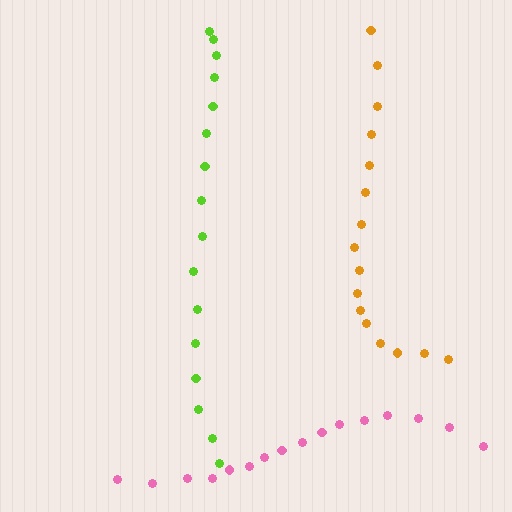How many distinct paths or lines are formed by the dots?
There are 3 distinct paths.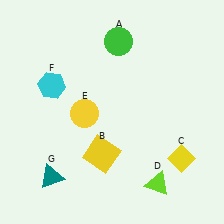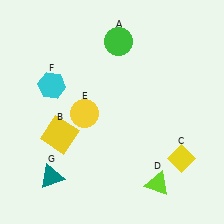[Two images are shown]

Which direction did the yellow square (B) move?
The yellow square (B) moved left.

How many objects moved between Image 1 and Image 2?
1 object moved between the two images.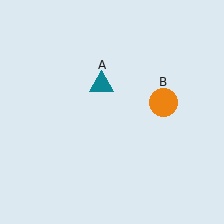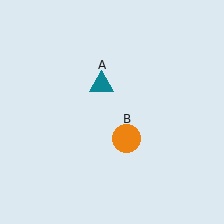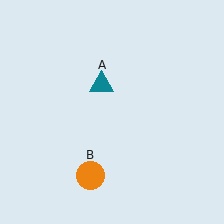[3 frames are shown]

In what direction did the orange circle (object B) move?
The orange circle (object B) moved down and to the left.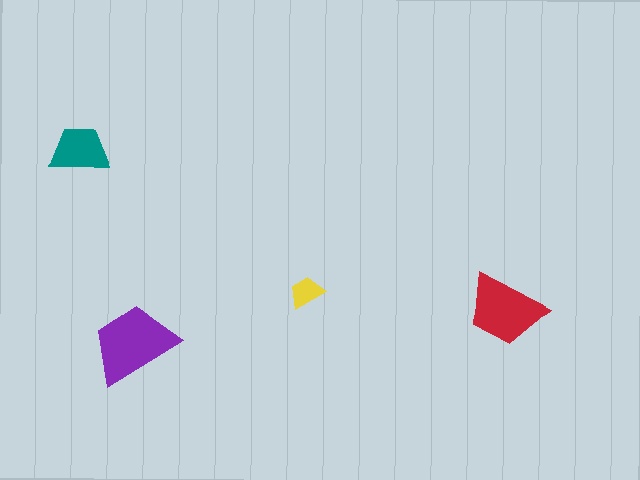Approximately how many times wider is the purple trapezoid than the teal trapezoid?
About 1.5 times wider.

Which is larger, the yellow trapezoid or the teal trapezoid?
The teal one.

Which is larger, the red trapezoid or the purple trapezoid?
The purple one.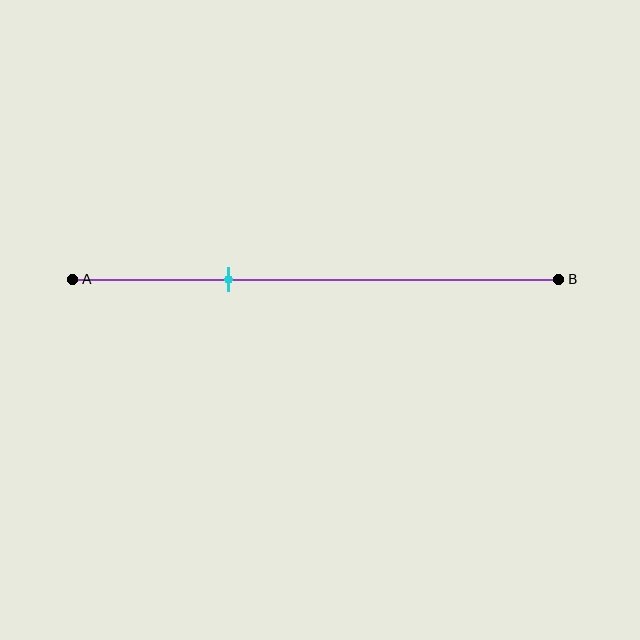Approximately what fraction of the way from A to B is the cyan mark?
The cyan mark is approximately 30% of the way from A to B.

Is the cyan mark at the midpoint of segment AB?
No, the mark is at about 30% from A, not at the 50% midpoint.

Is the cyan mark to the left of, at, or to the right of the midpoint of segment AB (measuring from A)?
The cyan mark is to the left of the midpoint of segment AB.